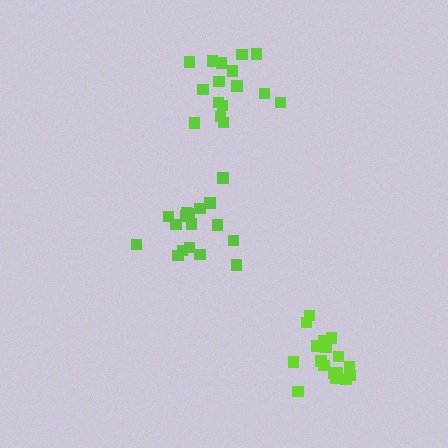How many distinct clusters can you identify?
There are 3 distinct clusters.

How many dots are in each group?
Group 1: 16 dots, Group 2: 17 dots, Group 3: 17 dots (50 total).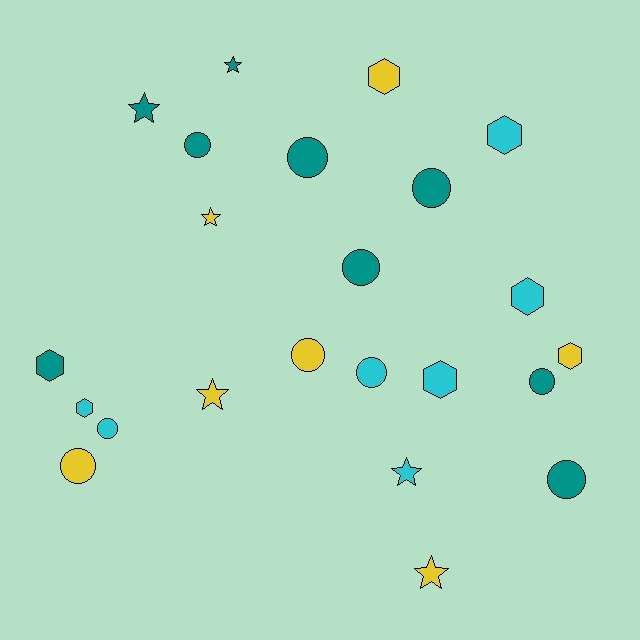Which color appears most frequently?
Teal, with 9 objects.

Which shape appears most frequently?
Circle, with 10 objects.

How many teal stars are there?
There are 2 teal stars.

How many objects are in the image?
There are 23 objects.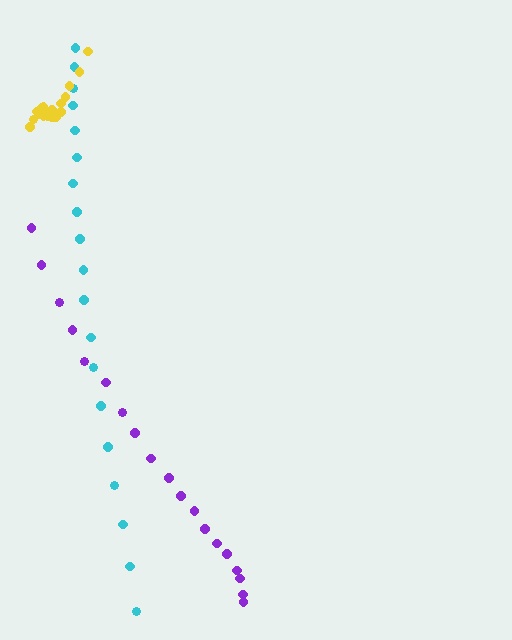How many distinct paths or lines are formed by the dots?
There are 3 distinct paths.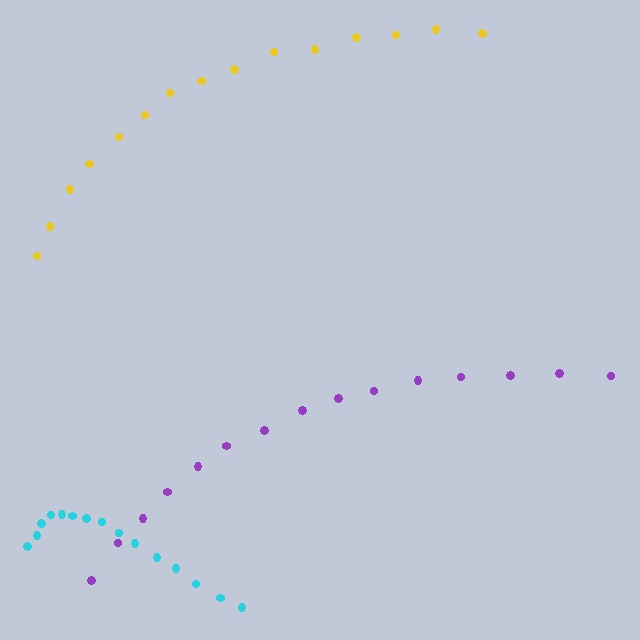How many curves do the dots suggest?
There are 3 distinct paths.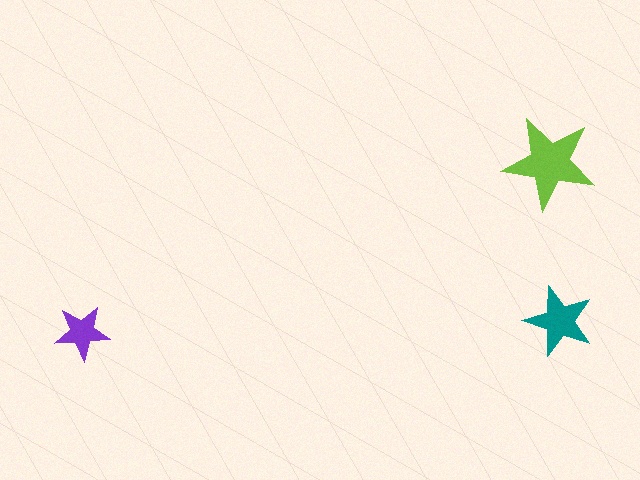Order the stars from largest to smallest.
the lime one, the teal one, the purple one.